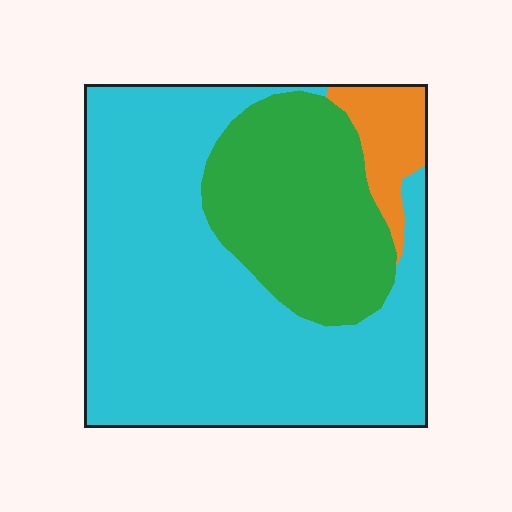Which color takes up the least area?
Orange, at roughly 5%.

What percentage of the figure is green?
Green covers around 25% of the figure.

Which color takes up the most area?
Cyan, at roughly 65%.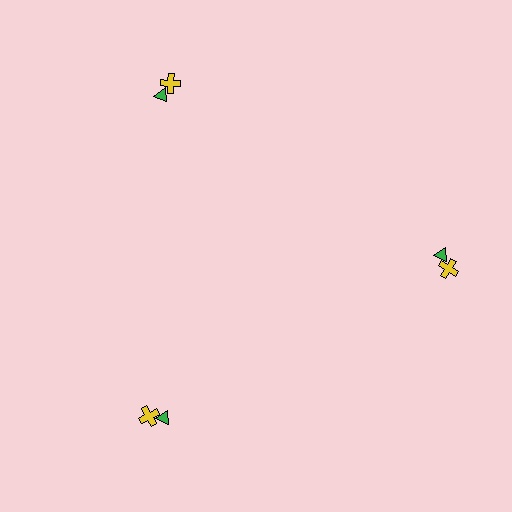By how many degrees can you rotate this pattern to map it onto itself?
The pattern maps onto itself every 120 degrees of rotation.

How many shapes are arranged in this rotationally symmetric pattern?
There are 6 shapes, arranged in 3 groups of 2.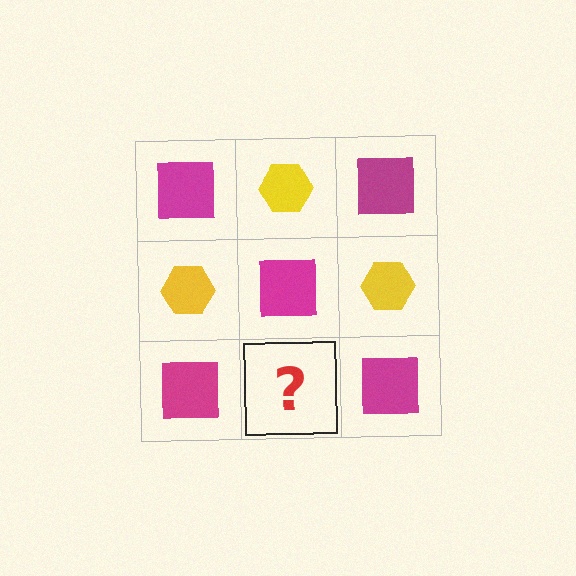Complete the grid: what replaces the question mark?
The question mark should be replaced with a yellow hexagon.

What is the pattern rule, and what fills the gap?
The rule is that it alternates magenta square and yellow hexagon in a checkerboard pattern. The gap should be filled with a yellow hexagon.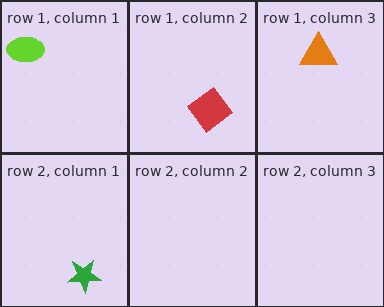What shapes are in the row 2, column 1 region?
The green star.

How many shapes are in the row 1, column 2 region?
1.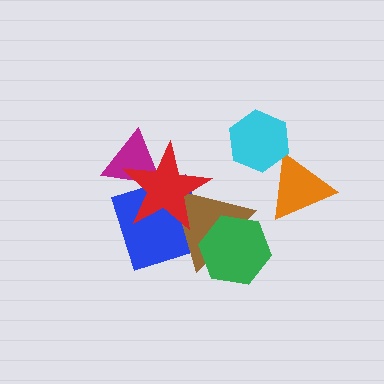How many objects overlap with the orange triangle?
1 object overlaps with the orange triangle.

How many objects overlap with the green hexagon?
1 object overlaps with the green hexagon.